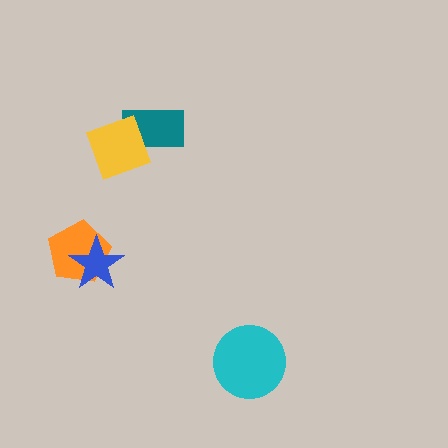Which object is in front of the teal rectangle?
The yellow diamond is in front of the teal rectangle.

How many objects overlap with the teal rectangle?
1 object overlaps with the teal rectangle.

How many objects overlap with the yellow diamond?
1 object overlaps with the yellow diamond.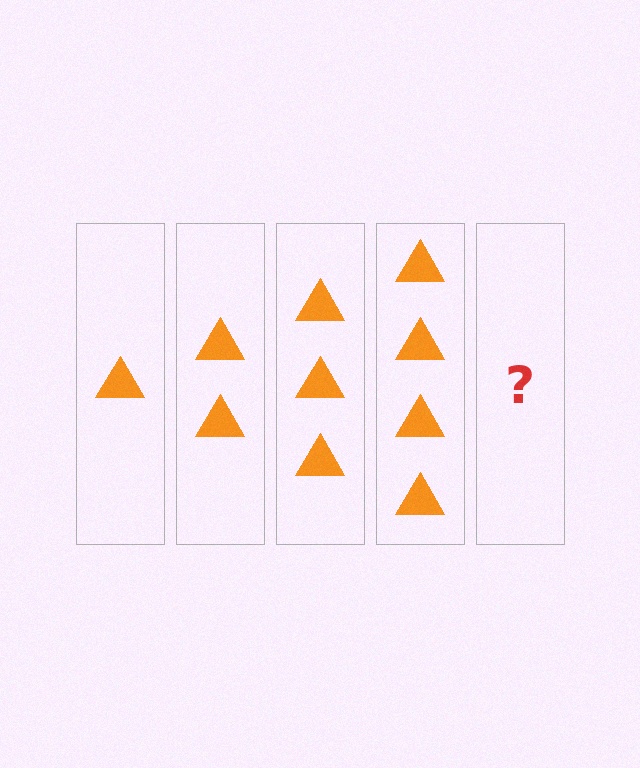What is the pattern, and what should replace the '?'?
The pattern is that each step adds one more triangle. The '?' should be 5 triangles.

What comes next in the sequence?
The next element should be 5 triangles.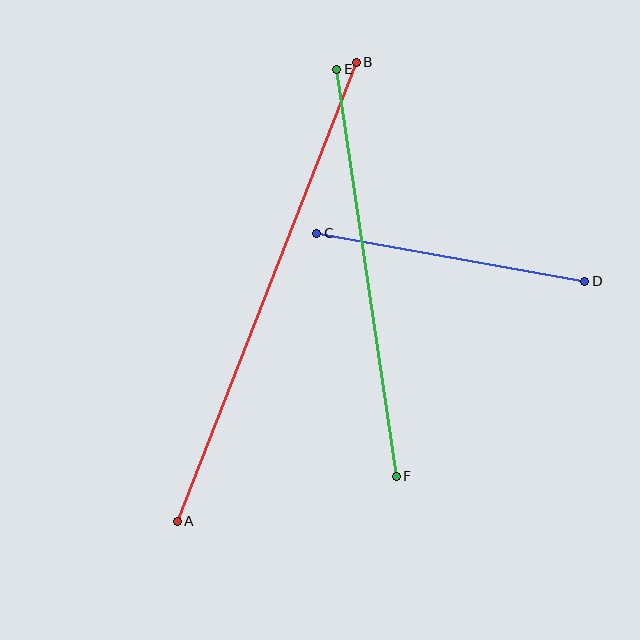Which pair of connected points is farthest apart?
Points A and B are farthest apart.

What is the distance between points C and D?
The distance is approximately 272 pixels.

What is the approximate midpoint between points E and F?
The midpoint is at approximately (367, 273) pixels.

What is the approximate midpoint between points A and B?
The midpoint is at approximately (267, 292) pixels.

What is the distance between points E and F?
The distance is approximately 411 pixels.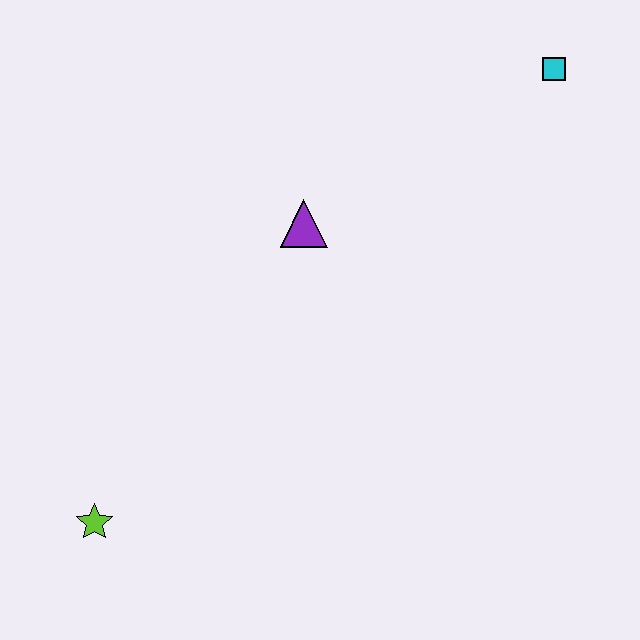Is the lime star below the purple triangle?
Yes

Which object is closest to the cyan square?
The purple triangle is closest to the cyan square.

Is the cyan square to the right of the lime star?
Yes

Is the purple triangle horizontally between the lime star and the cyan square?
Yes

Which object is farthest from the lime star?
The cyan square is farthest from the lime star.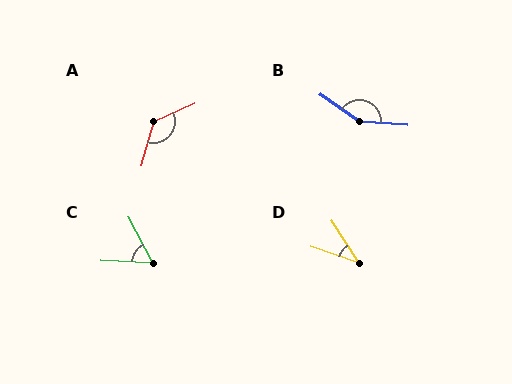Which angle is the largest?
B, at approximately 149 degrees.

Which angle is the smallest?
D, at approximately 39 degrees.